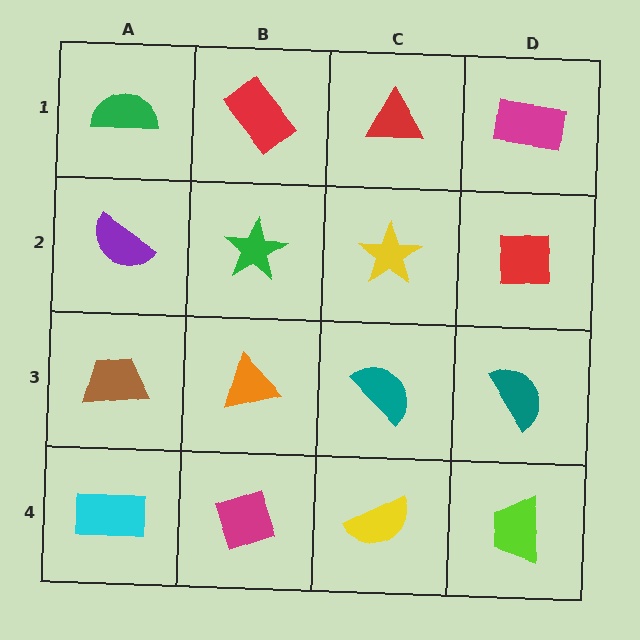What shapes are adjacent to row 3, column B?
A green star (row 2, column B), a magenta diamond (row 4, column B), a brown trapezoid (row 3, column A), a teal semicircle (row 3, column C).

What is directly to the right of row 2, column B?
A yellow star.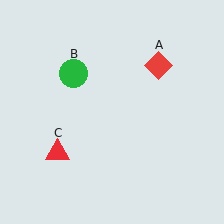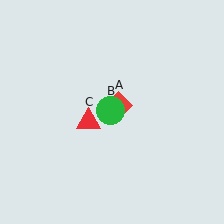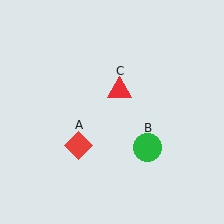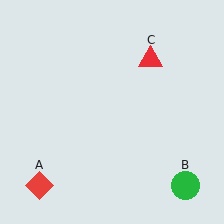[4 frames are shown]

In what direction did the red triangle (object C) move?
The red triangle (object C) moved up and to the right.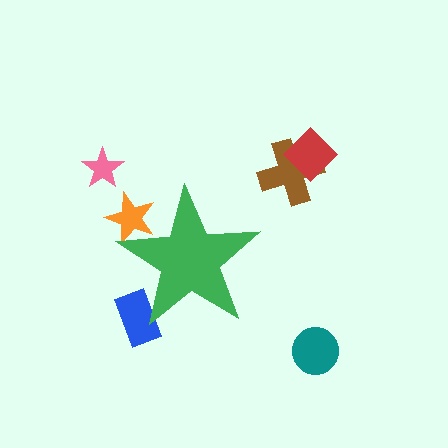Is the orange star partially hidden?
Yes, the orange star is partially hidden behind the green star.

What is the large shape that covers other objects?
A green star.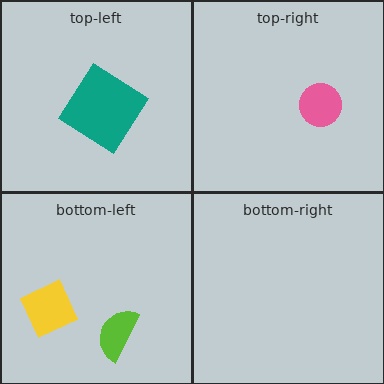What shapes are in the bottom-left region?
The yellow diamond, the lime semicircle.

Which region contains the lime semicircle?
The bottom-left region.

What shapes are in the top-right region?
The pink circle.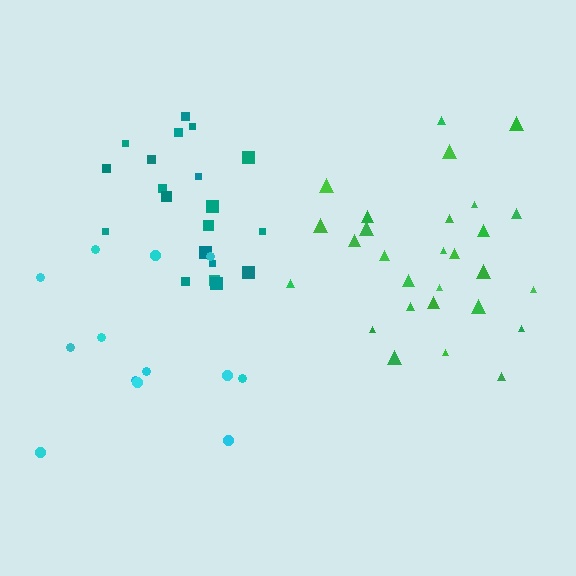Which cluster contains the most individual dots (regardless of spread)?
Green (28).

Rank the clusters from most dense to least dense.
teal, green, cyan.